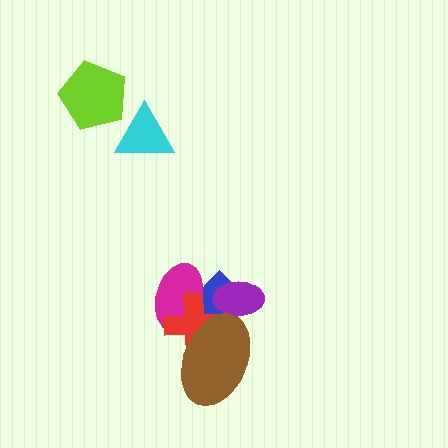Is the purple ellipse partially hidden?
Yes, it is partially covered by another shape.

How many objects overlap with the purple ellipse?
3 objects overlap with the purple ellipse.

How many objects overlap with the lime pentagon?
0 objects overlap with the lime pentagon.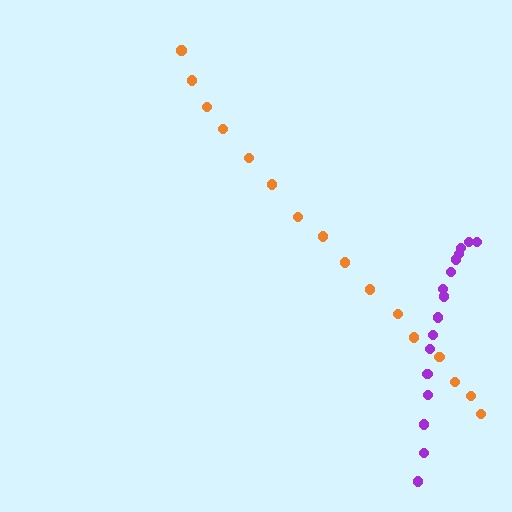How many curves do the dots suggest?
There are 2 distinct paths.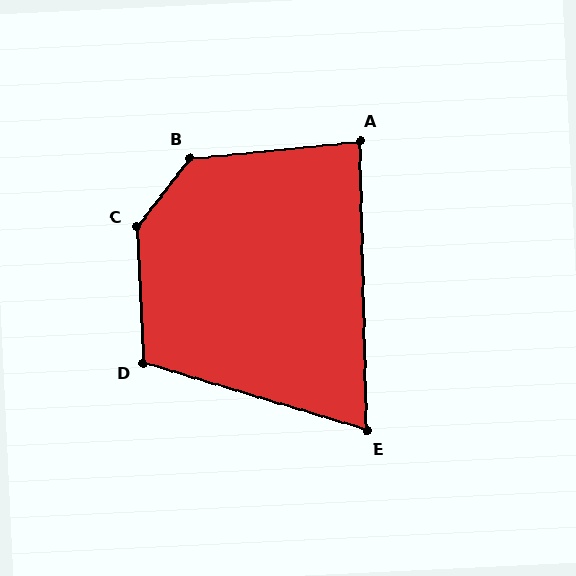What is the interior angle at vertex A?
Approximately 86 degrees (approximately right).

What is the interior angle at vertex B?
Approximately 133 degrees (obtuse).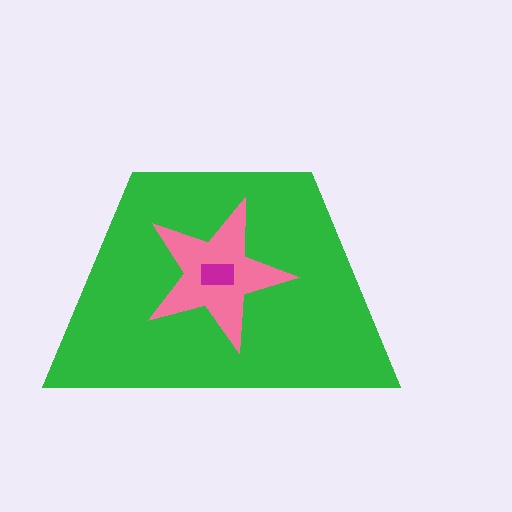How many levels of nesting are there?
3.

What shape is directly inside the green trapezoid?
The pink star.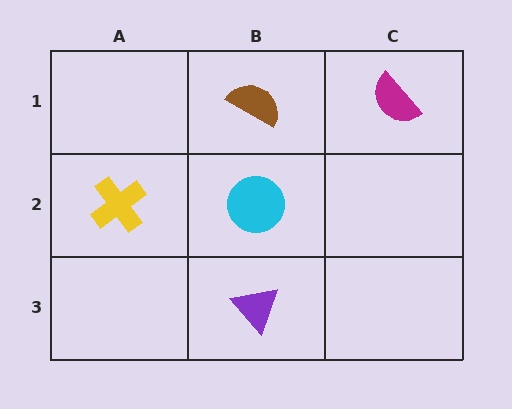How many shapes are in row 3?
1 shape.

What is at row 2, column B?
A cyan circle.